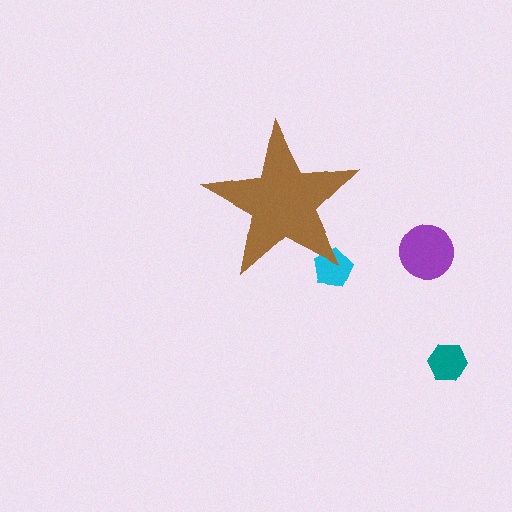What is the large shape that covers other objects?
A brown star.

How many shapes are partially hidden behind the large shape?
1 shape is partially hidden.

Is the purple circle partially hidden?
No, the purple circle is fully visible.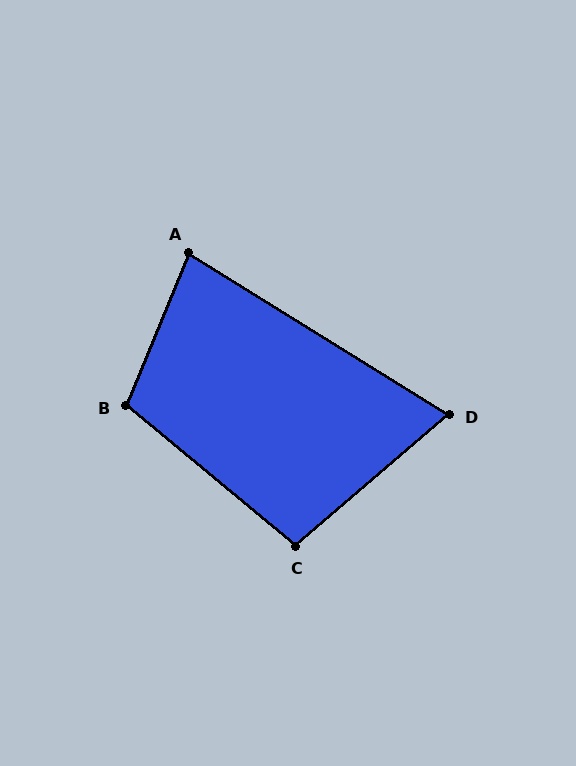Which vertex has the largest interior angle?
B, at approximately 107 degrees.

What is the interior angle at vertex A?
Approximately 81 degrees (acute).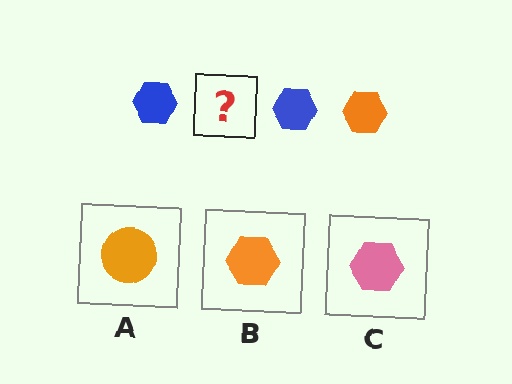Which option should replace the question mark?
Option B.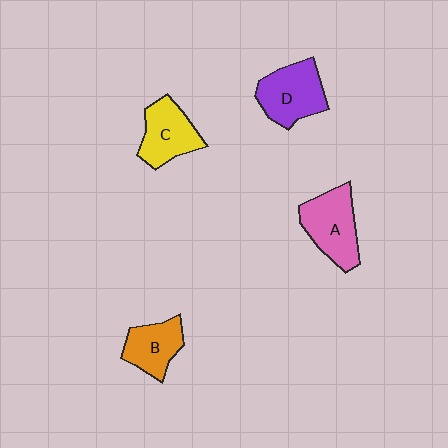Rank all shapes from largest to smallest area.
From largest to smallest: A (pink), D (purple), C (yellow), B (orange).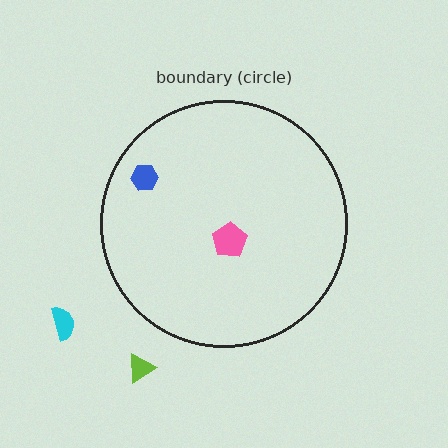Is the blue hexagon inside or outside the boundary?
Inside.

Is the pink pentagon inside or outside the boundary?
Inside.